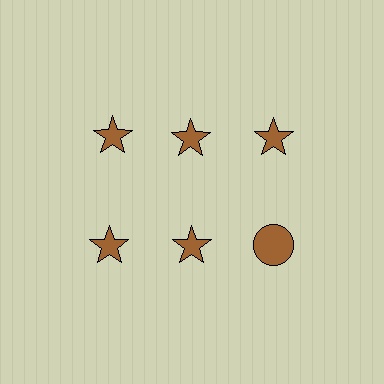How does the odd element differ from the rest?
It has a different shape: circle instead of star.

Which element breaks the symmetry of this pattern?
The brown circle in the second row, center column breaks the symmetry. All other shapes are brown stars.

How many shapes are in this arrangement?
There are 6 shapes arranged in a grid pattern.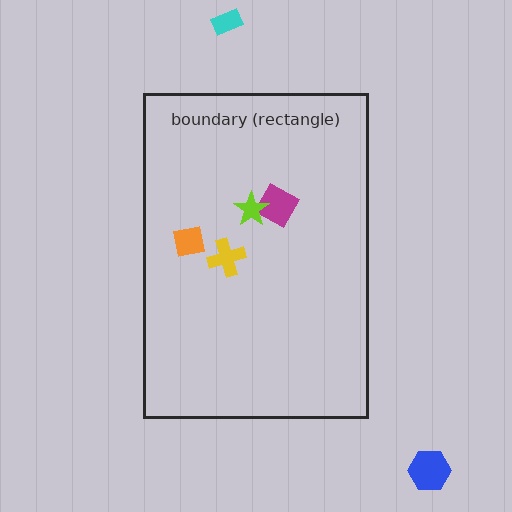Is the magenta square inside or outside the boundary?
Inside.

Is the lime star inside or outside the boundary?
Inside.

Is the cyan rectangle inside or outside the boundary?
Outside.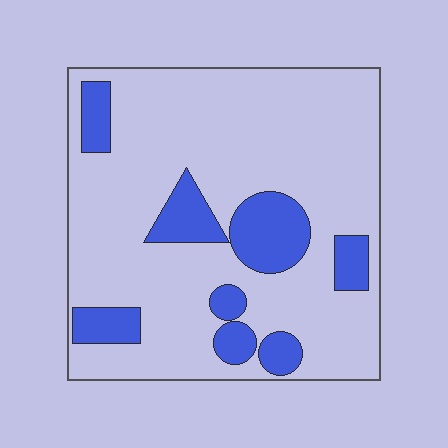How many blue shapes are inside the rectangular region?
8.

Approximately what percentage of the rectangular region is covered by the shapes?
Approximately 20%.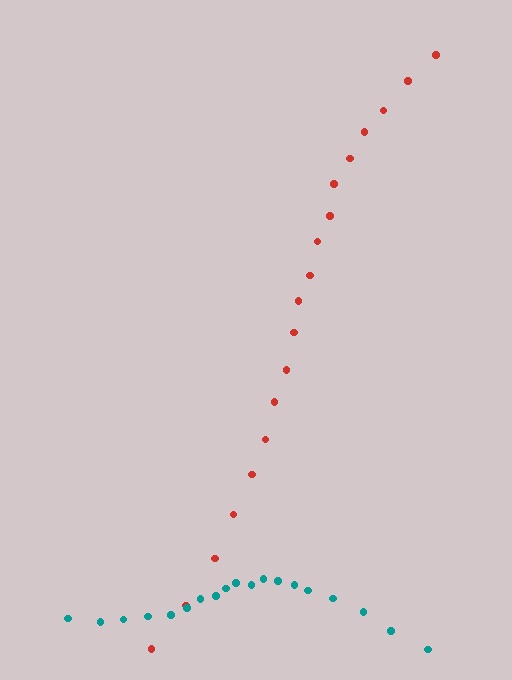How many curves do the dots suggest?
There are 2 distinct paths.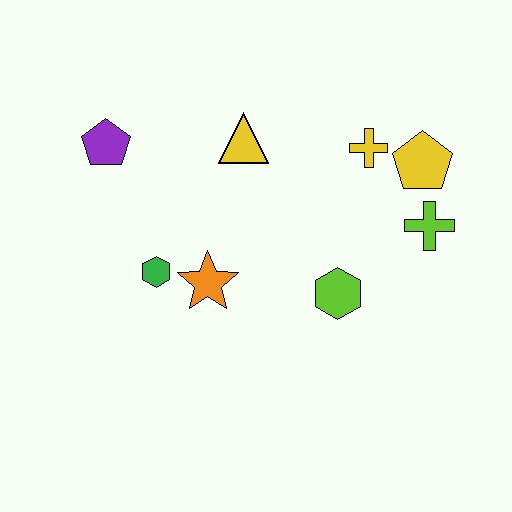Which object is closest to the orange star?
The green hexagon is closest to the orange star.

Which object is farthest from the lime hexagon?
The purple pentagon is farthest from the lime hexagon.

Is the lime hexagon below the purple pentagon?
Yes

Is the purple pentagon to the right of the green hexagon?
No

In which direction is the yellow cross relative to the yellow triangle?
The yellow cross is to the right of the yellow triangle.